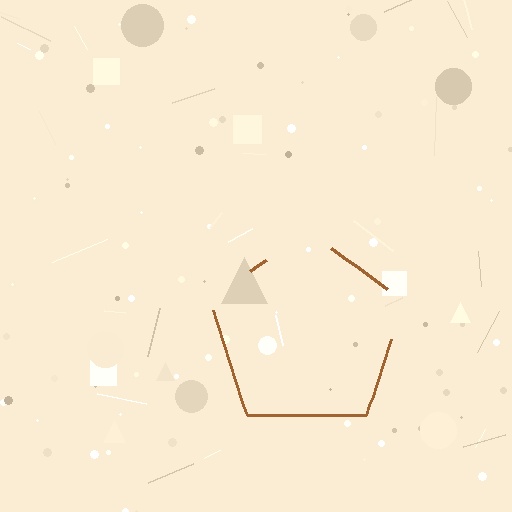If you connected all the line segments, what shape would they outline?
They would outline a pentagon.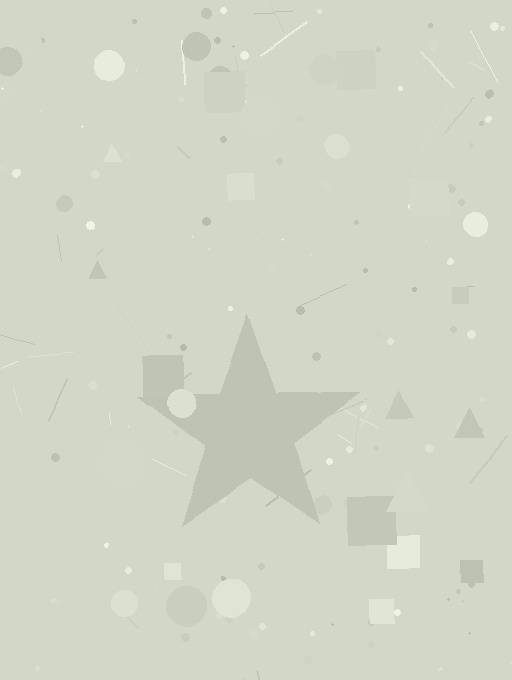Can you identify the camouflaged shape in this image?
The camouflaged shape is a star.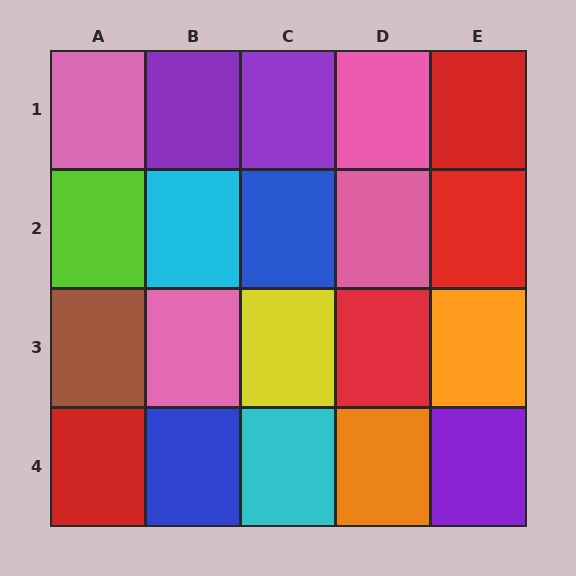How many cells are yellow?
1 cell is yellow.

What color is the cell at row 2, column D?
Pink.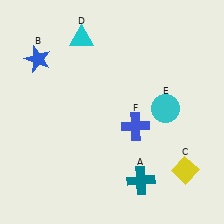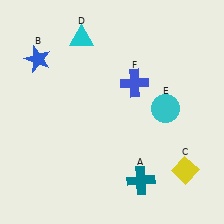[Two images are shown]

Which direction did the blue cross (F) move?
The blue cross (F) moved up.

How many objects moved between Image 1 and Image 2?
1 object moved between the two images.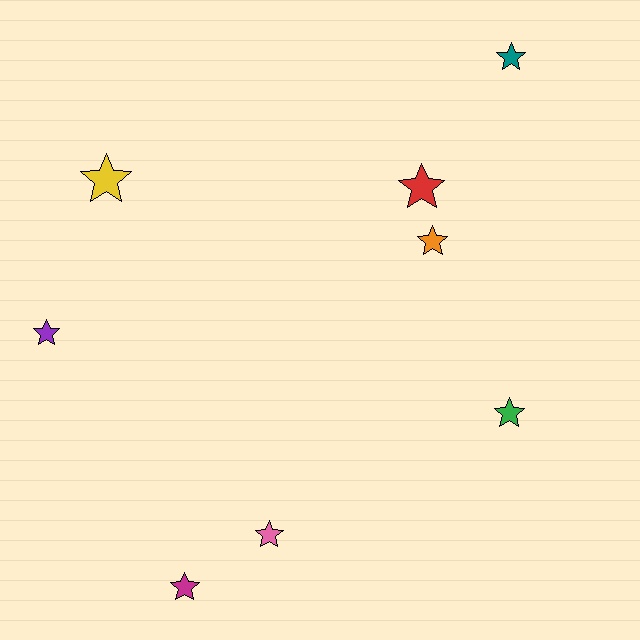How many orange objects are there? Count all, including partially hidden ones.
There is 1 orange object.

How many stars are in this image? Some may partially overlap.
There are 8 stars.